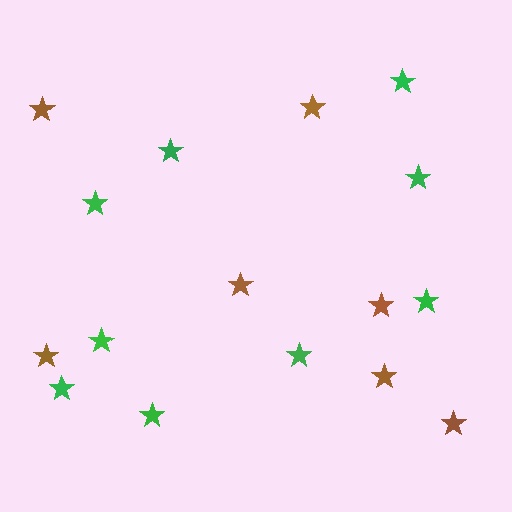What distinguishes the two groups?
There are 2 groups: one group of brown stars (7) and one group of green stars (9).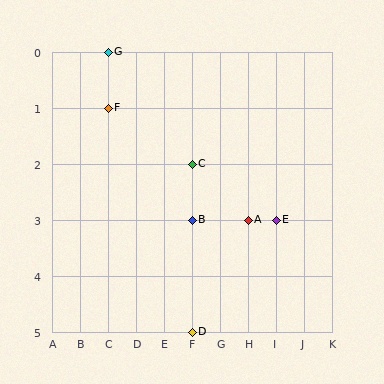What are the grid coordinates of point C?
Point C is at grid coordinates (F, 2).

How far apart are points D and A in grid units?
Points D and A are 2 columns and 2 rows apart (about 2.8 grid units diagonally).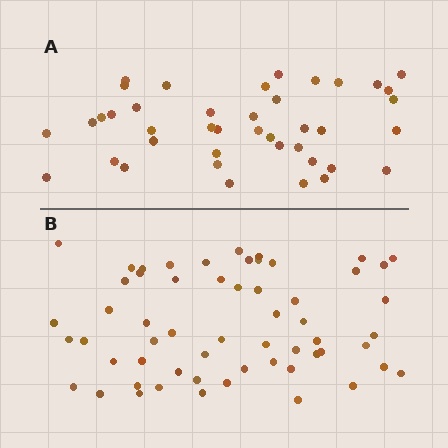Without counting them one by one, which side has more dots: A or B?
Region B (the bottom region) has more dots.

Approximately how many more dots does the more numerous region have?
Region B has approximately 15 more dots than region A.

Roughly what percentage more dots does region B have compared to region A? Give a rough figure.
About 40% more.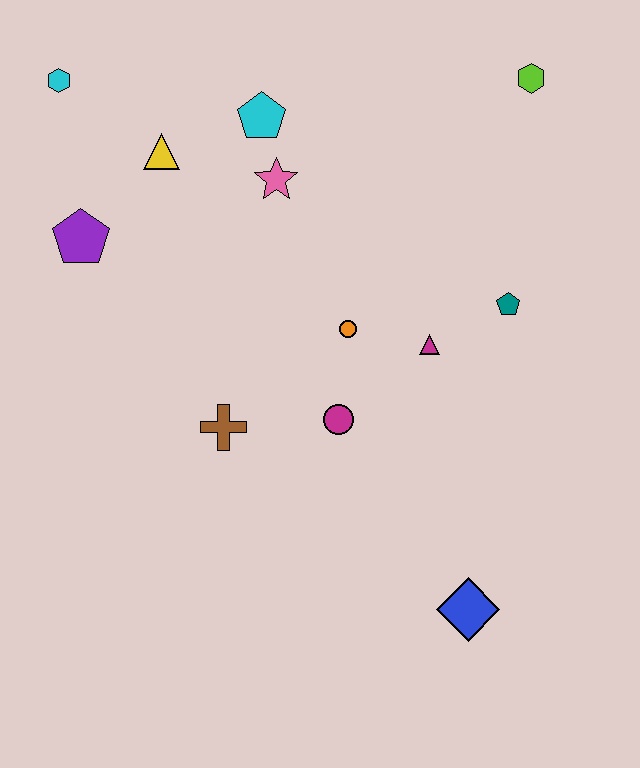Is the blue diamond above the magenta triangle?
No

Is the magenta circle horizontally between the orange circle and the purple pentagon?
Yes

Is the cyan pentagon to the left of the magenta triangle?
Yes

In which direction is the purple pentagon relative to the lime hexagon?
The purple pentagon is to the left of the lime hexagon.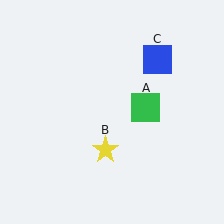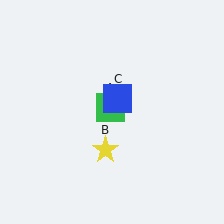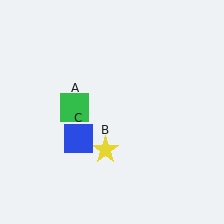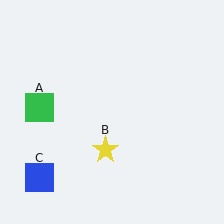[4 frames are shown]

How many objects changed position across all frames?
2 objects changed position: green square (object A), blue square (object C).